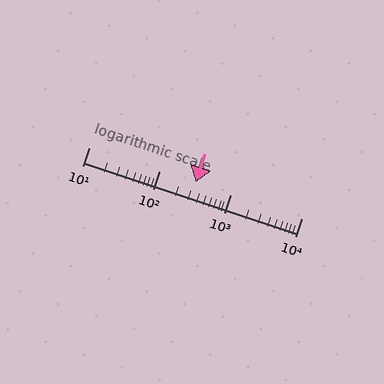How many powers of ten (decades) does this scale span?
The scale spans 3 decades, from 10 to 10000.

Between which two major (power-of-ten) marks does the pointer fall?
The pointer is between 100 and 1000.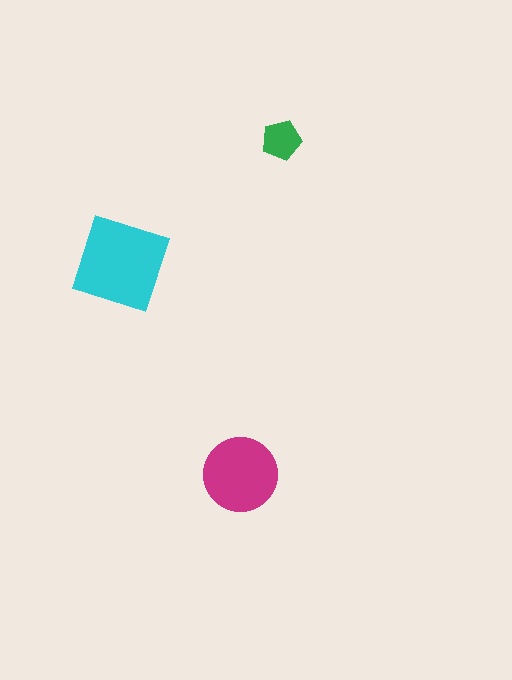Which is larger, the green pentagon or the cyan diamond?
The cyan diamond.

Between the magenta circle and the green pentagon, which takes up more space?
The magenta circle.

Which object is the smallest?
The green pentagon.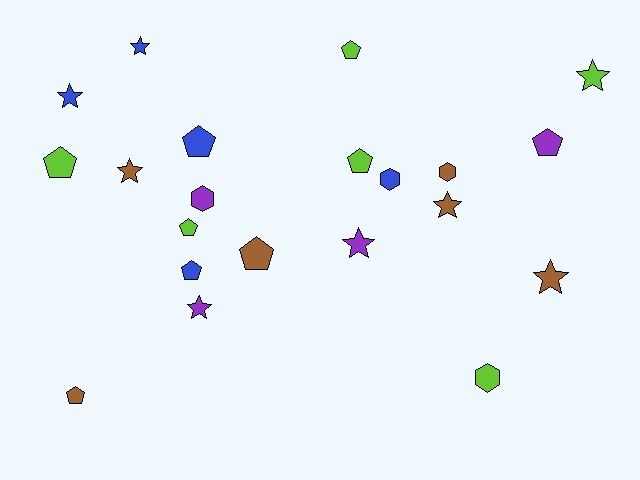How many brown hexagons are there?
There is 1 brown hexagon.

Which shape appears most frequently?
Pentagon, with 9 objects.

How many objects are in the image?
There are 21 objects.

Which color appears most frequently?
Lime, with 6 objects.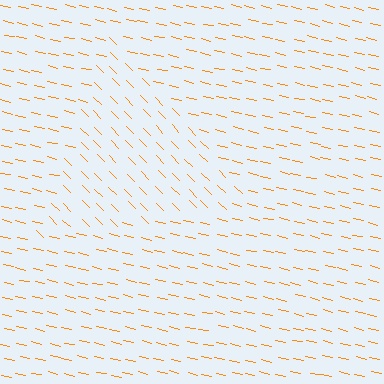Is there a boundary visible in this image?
Yes, there is a texture boundary formed by a change in line orientation.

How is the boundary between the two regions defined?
The boundary is defined purely by a change in line orientation (approximately 33 degrees difference). All lines are the same color and thickness.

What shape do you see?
I see a triangle.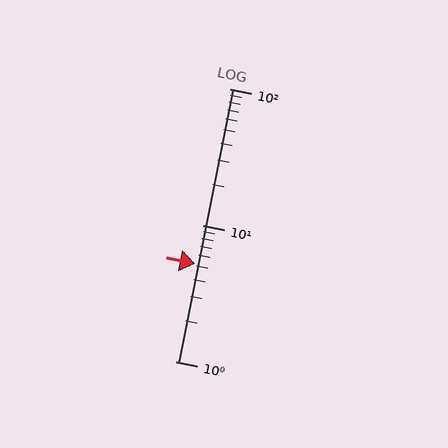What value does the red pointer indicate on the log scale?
The pointer indicates approximately 5.2.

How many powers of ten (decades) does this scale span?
The scale spans 2 decades, from 1 to 100.